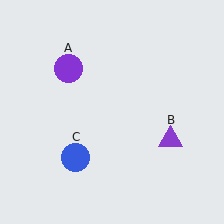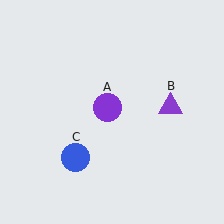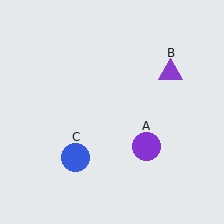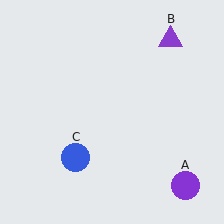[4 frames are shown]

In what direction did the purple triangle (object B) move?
The purple triangle (object B) moved up.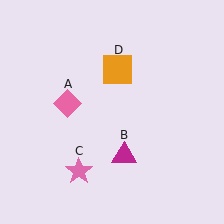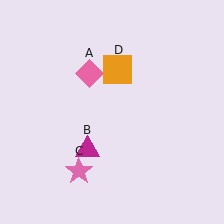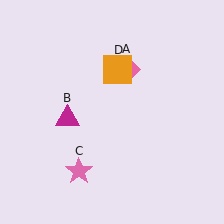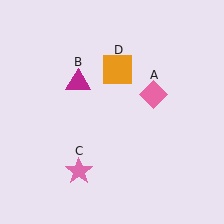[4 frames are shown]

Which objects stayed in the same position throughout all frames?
Pink star (object C) and orange square (object D) remained stationary.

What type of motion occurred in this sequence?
The pink diamond (object A), magenta triangle (object B) rotated clockwise around the center of the scene.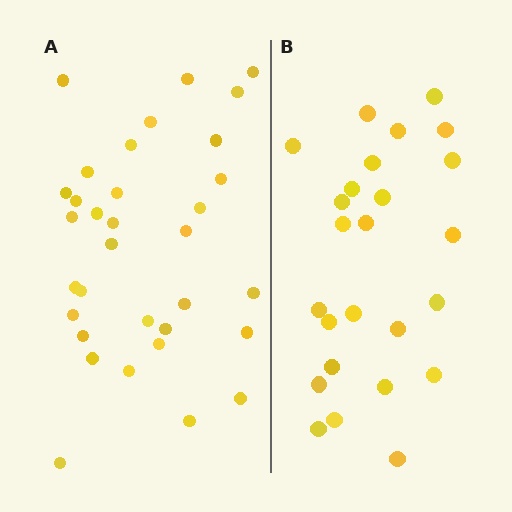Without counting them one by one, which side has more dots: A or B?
Region A (the left region) has more dots.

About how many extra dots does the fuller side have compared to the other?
Region A has roughly 8 or so more dots than region B.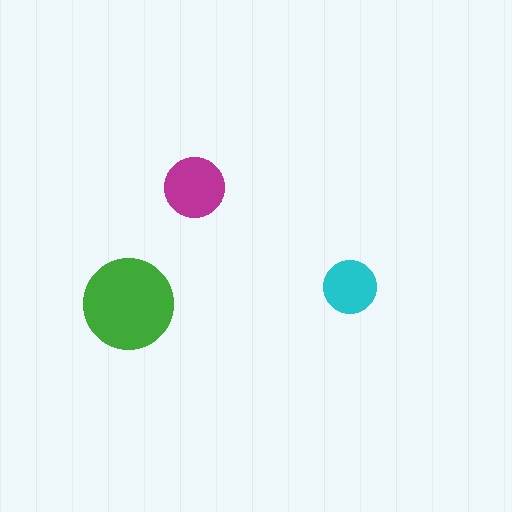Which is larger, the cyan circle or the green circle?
The green one.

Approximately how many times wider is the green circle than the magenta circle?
About 1.5 times wider.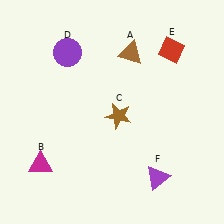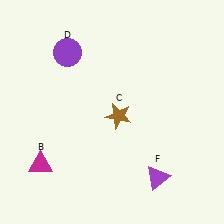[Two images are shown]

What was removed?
The brown triangle (A), the red diamond (E) were removed in Image 2.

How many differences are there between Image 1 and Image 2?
There are 2 differences between the two images.